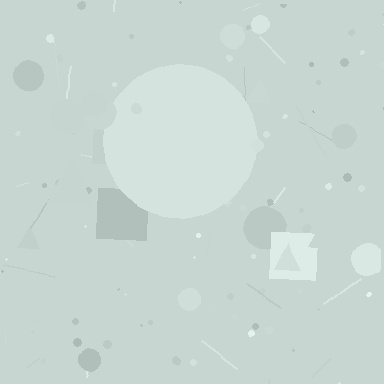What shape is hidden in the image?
A circle is hidden in the image.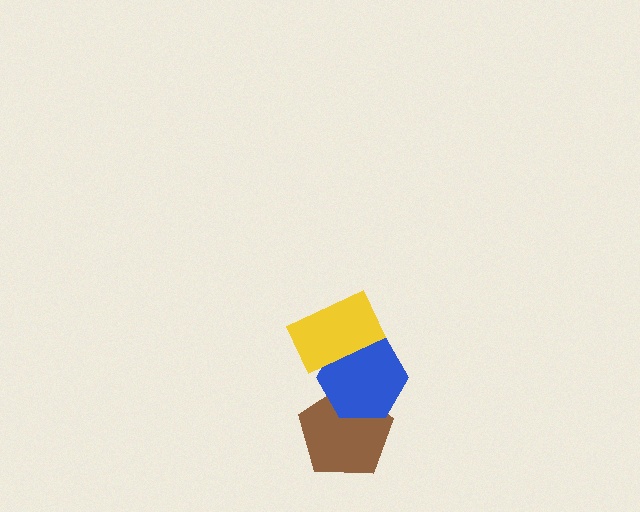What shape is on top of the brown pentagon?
The blue hexagon is on top of the brown pentagon.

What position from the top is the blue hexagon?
The blue hexagon is 2nd from the top.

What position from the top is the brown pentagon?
The brown pentagon is 3rd from the top.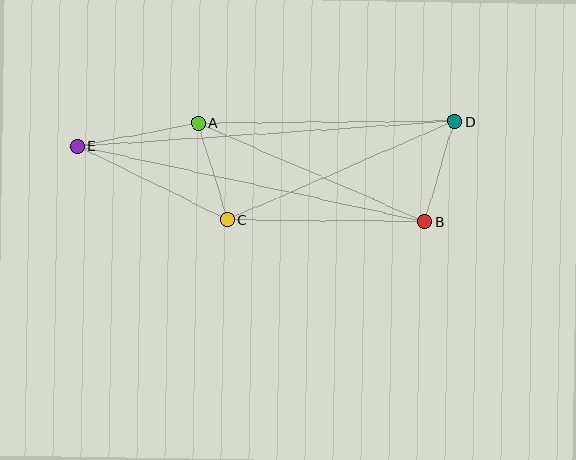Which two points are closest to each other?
Points A and C are closest to each other.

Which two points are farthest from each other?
Points D and E are farthest from each other.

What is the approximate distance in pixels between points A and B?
The distance between A and B is approximately 248 pixels.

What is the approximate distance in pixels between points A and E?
The distance between A and E is approximately 122 pixels.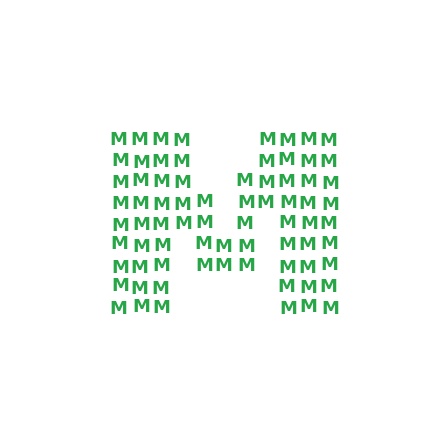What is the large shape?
The large shape is the letter M.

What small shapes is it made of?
It is made of small letter M's.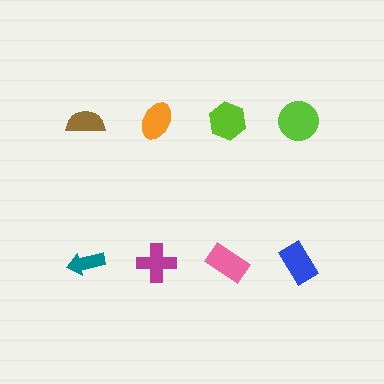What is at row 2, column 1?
A teal arrow.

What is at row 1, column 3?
A lime hexagon.